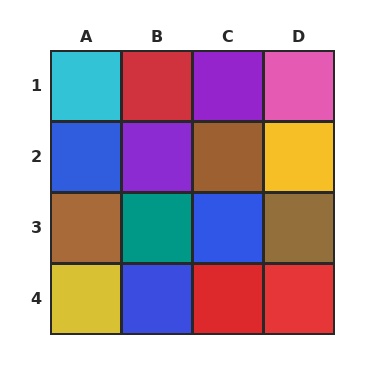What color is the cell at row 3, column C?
Blue.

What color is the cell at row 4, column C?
Red.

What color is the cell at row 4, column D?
Red.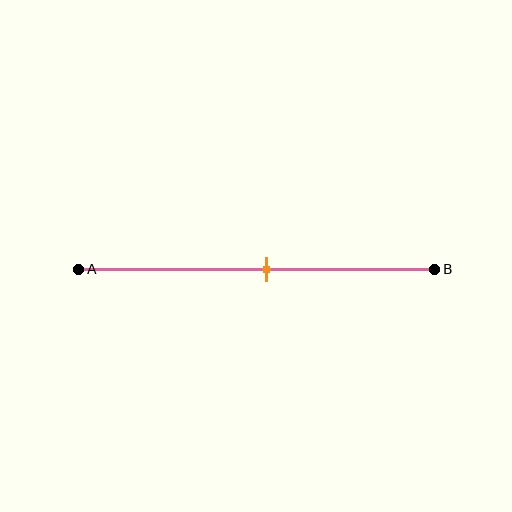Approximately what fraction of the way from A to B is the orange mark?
The orange mark is approximately 55% of the way from A to B.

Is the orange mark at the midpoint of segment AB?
Yes, the mark is approximately at the midpoint.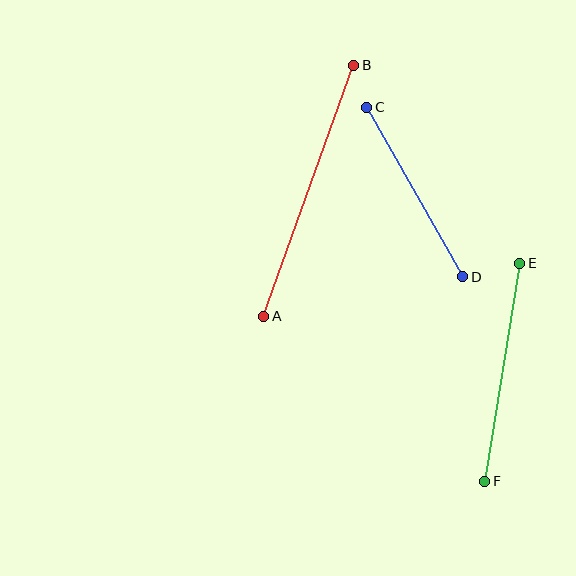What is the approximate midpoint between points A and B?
The midpoint is at approximately (309, 191) pixels.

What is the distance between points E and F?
The distance is approximately 221 pixels.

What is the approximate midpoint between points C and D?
The midpoint is at approximately (415, 192) pixels.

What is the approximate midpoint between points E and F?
The midpoint is at approximately (502, 372) pixels.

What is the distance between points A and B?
The distance is approximately 267 pixels.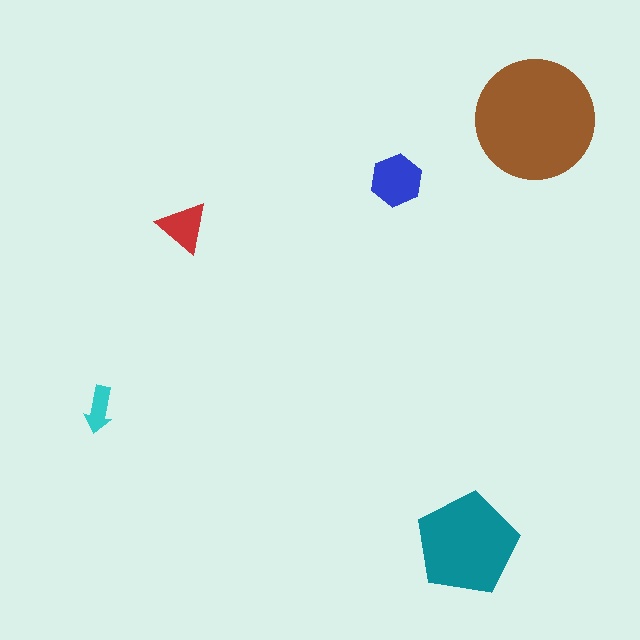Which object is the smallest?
The cyan arrow.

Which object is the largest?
The brown circle.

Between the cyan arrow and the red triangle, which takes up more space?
The red triangle.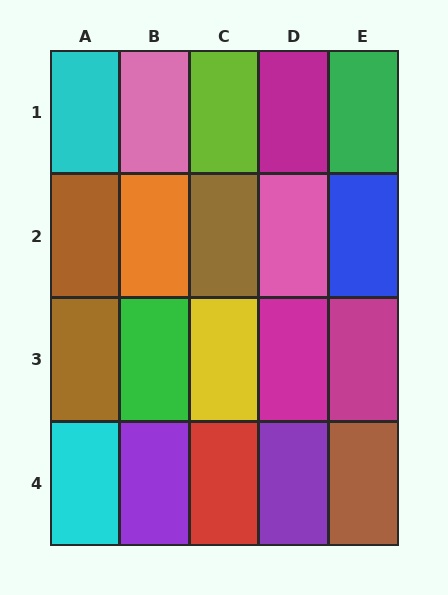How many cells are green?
2 cells are green.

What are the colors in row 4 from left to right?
Cyan, purple, red, purple, brown.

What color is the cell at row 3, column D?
Magenta.